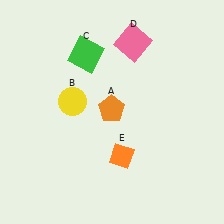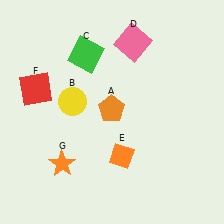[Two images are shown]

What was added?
A red square (F), an orange star (G) were added in Image 2.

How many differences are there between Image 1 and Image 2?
There are 2 differences between the two images.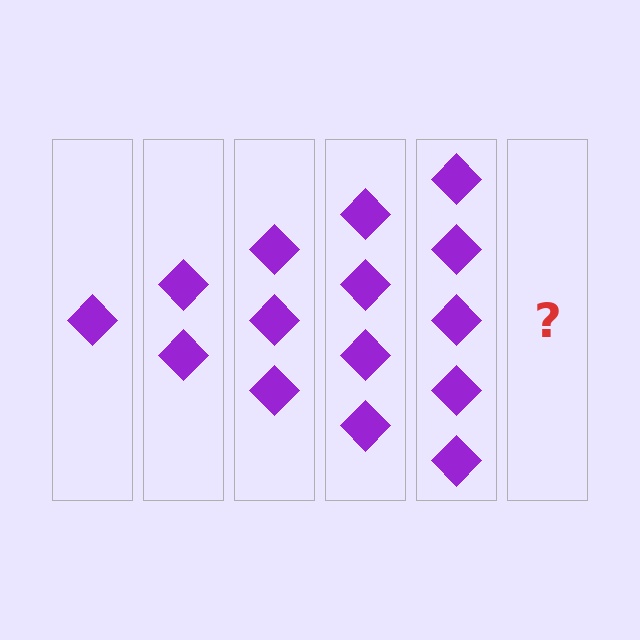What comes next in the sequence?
The next element should be 6 diamonds.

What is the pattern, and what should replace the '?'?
The pattern is that each step adds one more diamond. The '?' should be 6 diamonds.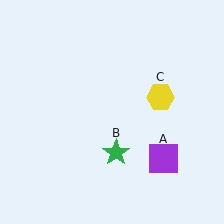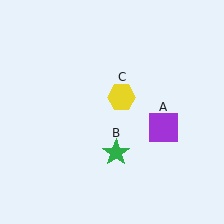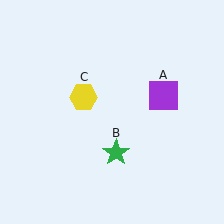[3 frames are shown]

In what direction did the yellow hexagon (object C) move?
The yellow hexagon (object C) moved left.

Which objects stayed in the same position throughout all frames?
Green star (object B) remained stationary.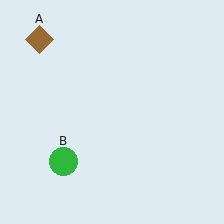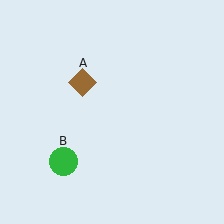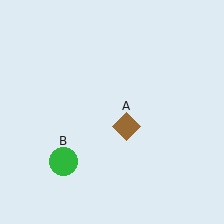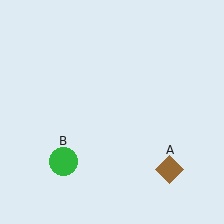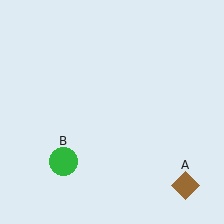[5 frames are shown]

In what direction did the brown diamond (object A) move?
The brown diamond (object A) moved down and to the right.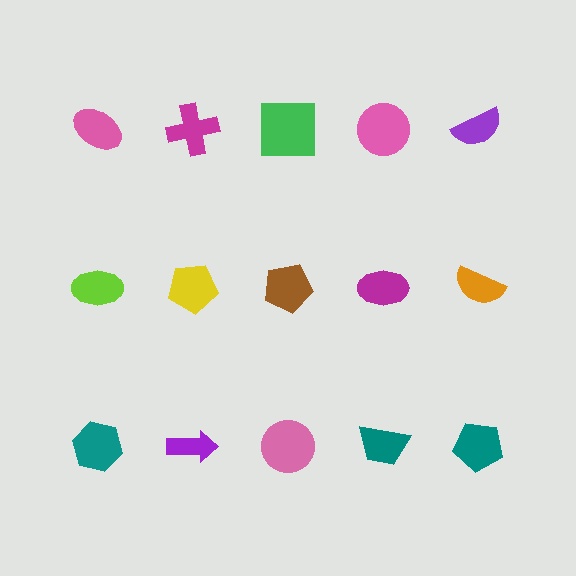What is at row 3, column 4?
A teal trapezoid.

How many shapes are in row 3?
5 shapes.